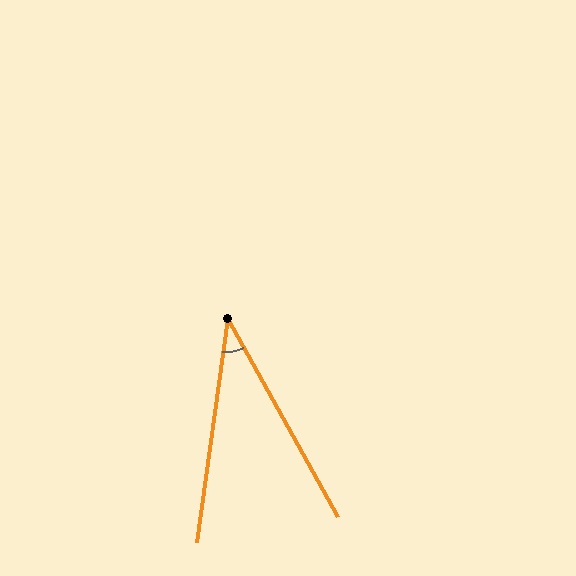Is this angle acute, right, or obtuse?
It is acute.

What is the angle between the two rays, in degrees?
Approximately 37 degrees.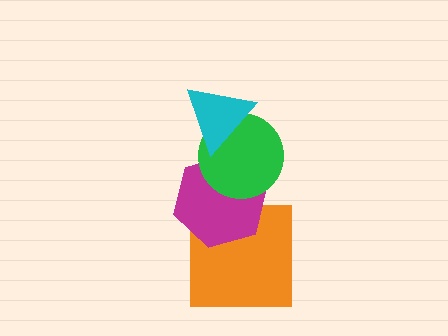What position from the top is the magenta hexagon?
The magenta hexagon is 3rd from the top.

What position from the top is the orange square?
The orange square is 4th from the top.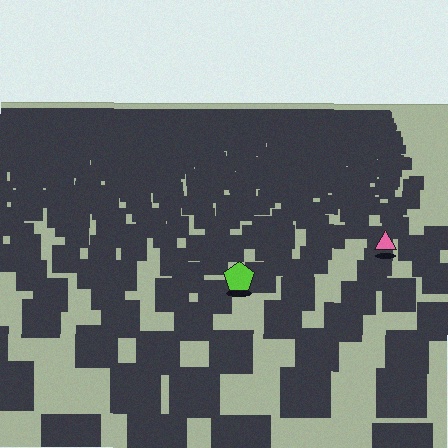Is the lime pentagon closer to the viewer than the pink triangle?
Yes. The lime pentagon is closer — you can tell from the texture gradient: the ground texture is coarser near it.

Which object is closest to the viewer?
The lime pentagon is closest. The texture marks near it are larger and more spread out.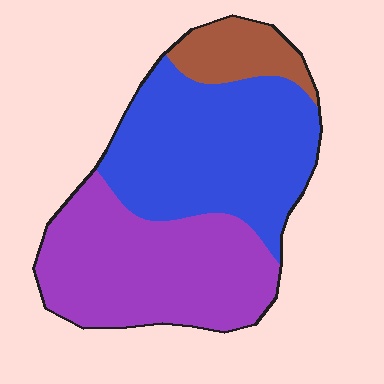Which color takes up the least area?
Brown, at roughly 10%.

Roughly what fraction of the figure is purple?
Purple takes up between a third and a half of the figure.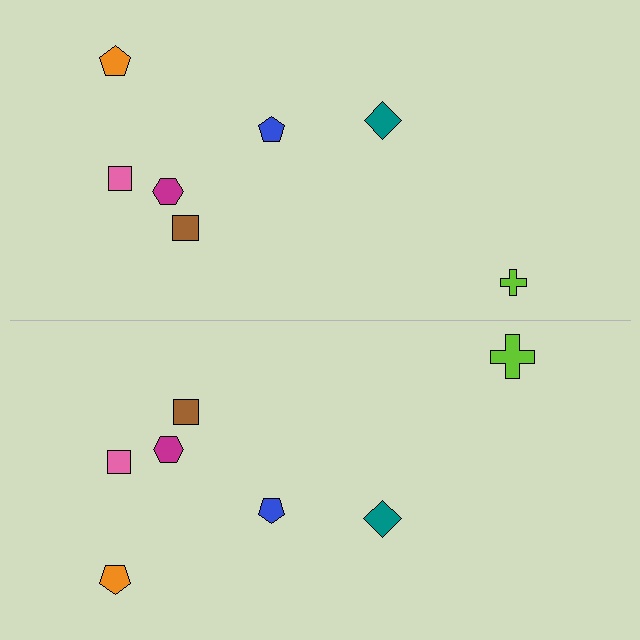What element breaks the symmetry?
The lime cross on the bottom side has a different size than its mirror counterpart.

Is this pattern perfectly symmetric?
No, the pattern is not perfectly symmetric. The lime cross on the bottom side has a different size than its mirror counterpart.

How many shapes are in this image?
There are 14 shapes in this image.